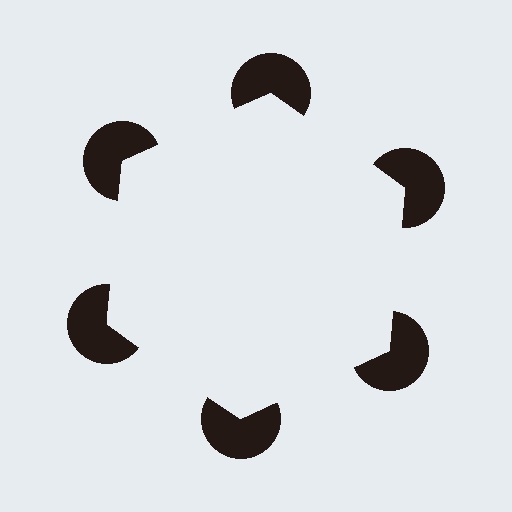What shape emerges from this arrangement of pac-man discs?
An illusory hexagon — its edges are inferred from the aligned wedge cuts in the pac-man discs, not physically drawn.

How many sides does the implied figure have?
6 sides.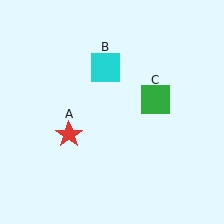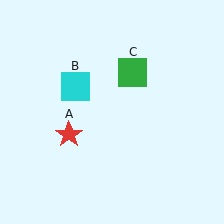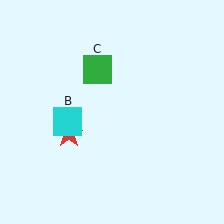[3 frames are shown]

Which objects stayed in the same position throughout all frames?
Red star (object A) remained stationary.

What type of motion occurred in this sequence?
The cyan square (object B), green square (object C) rotated counterclockwise around the center of the scene.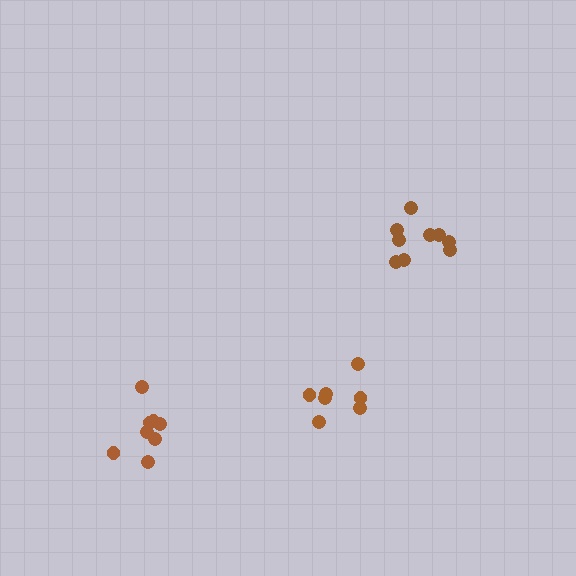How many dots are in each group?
Group 1: 9 dots, Group 2: 8 dots, Group 3: 7 dots (24 total).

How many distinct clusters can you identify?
There are 3 distinct clusters.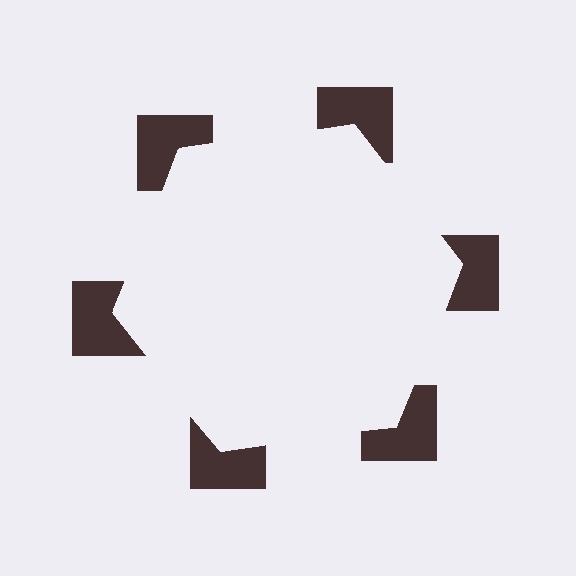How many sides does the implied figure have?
6 sides.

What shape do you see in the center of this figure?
An illusory hexagon — its edges are inferred from the aligned wedge cuts in the notched squares, not physically drawn.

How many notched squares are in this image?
There are 6 — one at each vertex of the illusory hexagon.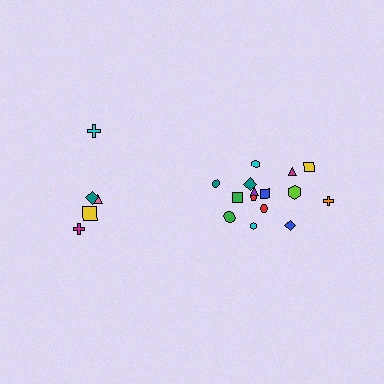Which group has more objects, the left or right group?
The right group.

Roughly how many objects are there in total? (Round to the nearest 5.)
Roughly 20 objects in total.